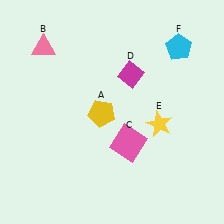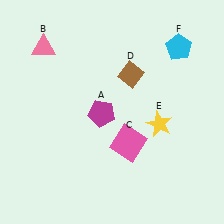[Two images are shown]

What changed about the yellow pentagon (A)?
In Image 1, A is yellow. In Image 2, it changed to magenta.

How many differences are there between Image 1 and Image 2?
There are 2 differences between the two images.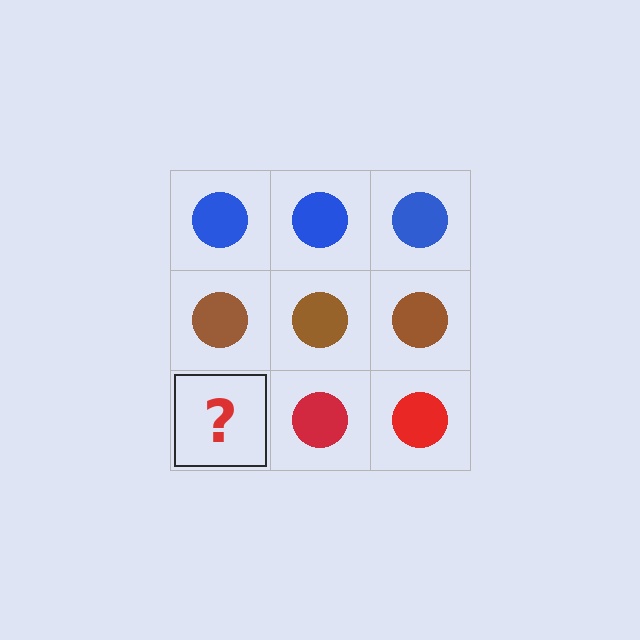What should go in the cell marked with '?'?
The missing cell should contain a red circle.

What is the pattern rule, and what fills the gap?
The rule is that each row has a consistent color. The gap should be filled with a red circle.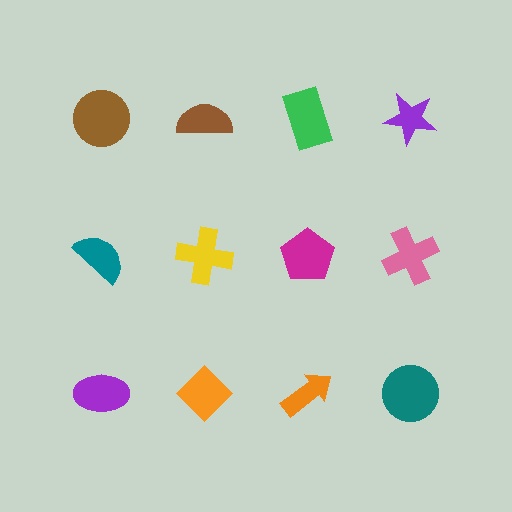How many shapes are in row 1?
4 shapes.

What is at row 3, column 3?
An orange arrow.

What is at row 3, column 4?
A teal circle.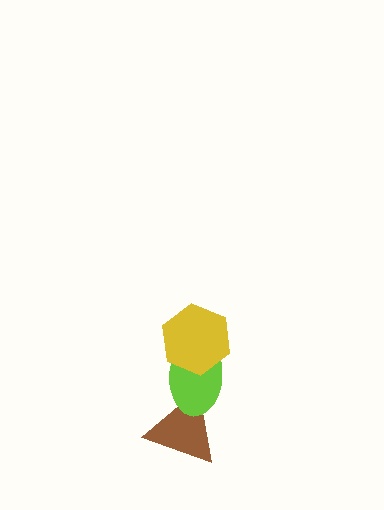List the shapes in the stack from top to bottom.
From top to bottom: the yellow hexagon, the lime ellipse, the brown triangle.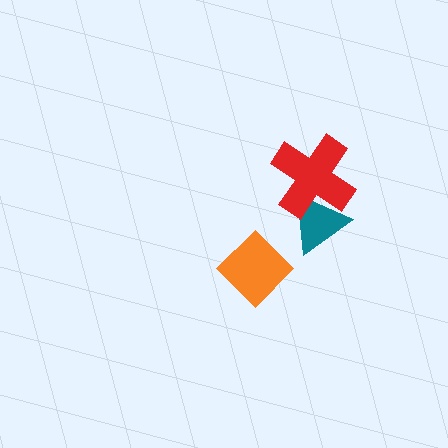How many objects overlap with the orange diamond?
0 objects overlap with the orange diamond.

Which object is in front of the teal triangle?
The red cross is in front of the teal triangle.